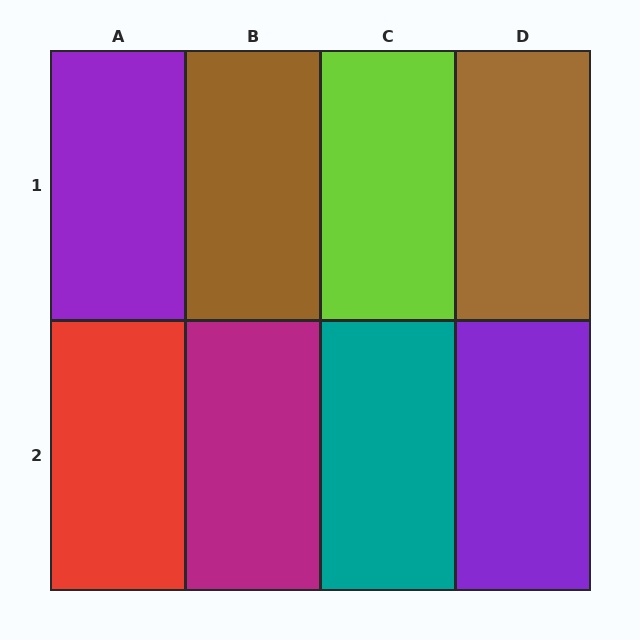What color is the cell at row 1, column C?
Lime.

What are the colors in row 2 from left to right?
Red, magenta, teal, purple.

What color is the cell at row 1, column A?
Purple.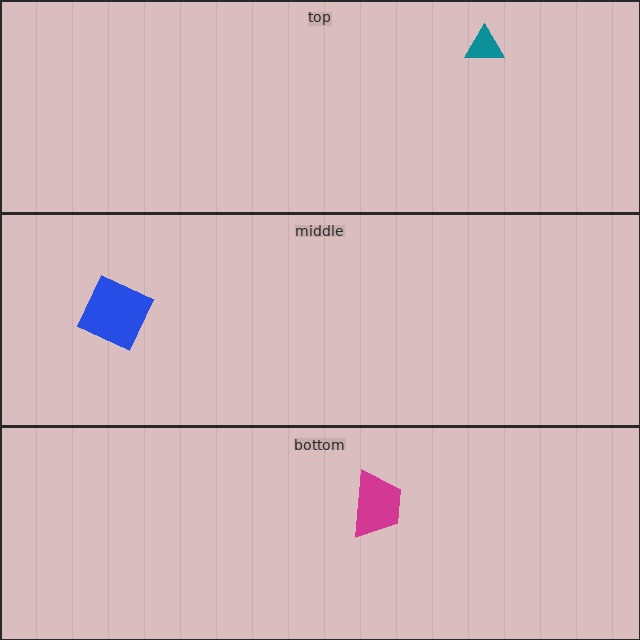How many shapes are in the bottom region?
1.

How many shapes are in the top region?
1.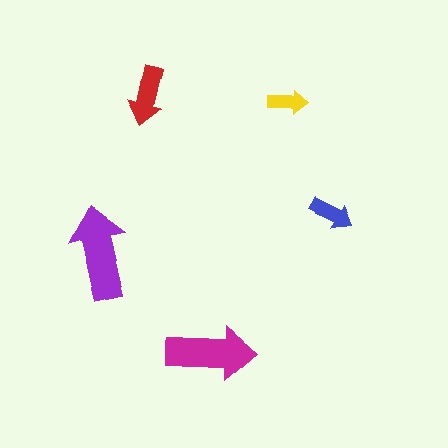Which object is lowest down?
The magenta arrow is bottommost.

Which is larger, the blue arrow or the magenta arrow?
The magenta one.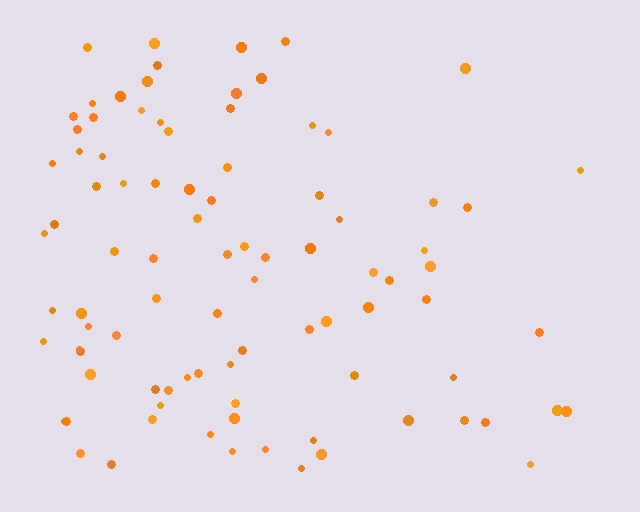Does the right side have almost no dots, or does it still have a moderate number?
Still a moderate number, just noticeably fewer than the left.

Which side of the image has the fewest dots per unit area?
The right.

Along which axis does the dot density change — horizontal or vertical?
Horizontal.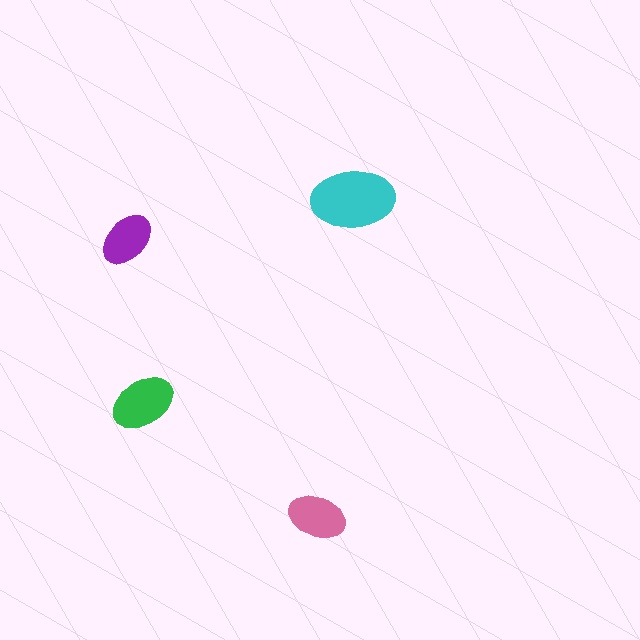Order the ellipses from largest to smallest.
the cyan one, the green one, the pink one, the purple one.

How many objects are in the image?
There are 4 objects in the image.